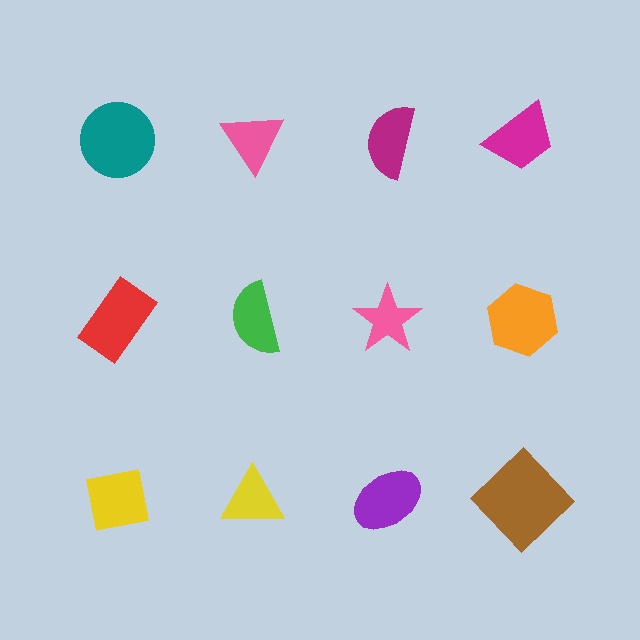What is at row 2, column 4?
An orange hexagon.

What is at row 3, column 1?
A yellow square.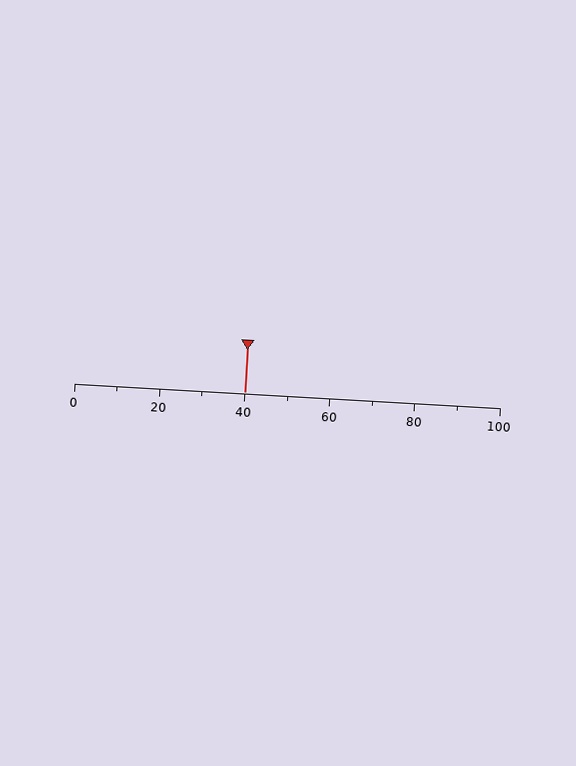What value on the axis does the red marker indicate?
The marker indicates approximately 40.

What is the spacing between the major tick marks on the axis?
The major ticks are spaced 20 apart.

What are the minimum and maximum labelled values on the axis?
The axis runs from 0 to 100.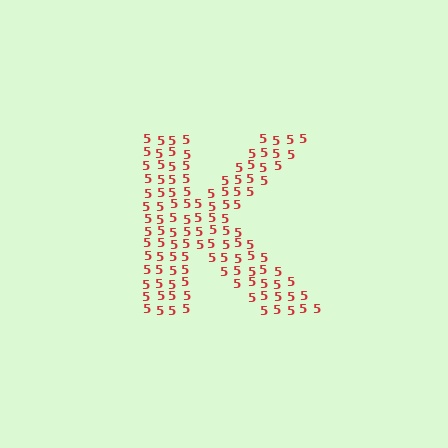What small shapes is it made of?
It is made of small digit 5's.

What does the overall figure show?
The overall figure shows the letter K.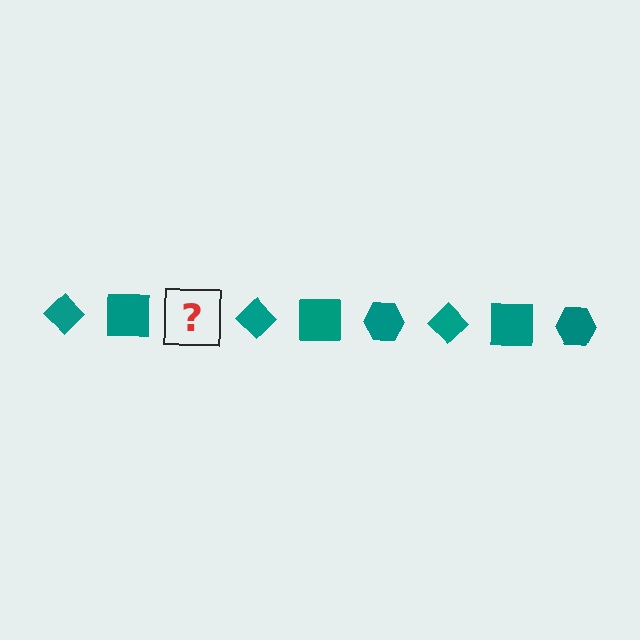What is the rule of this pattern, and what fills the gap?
The rule is that the pattern cycles through diamond, square, hexagon shapes in teal. The gap should be filled with a teal hexagon.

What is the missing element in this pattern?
The missing element is a teal hexagon.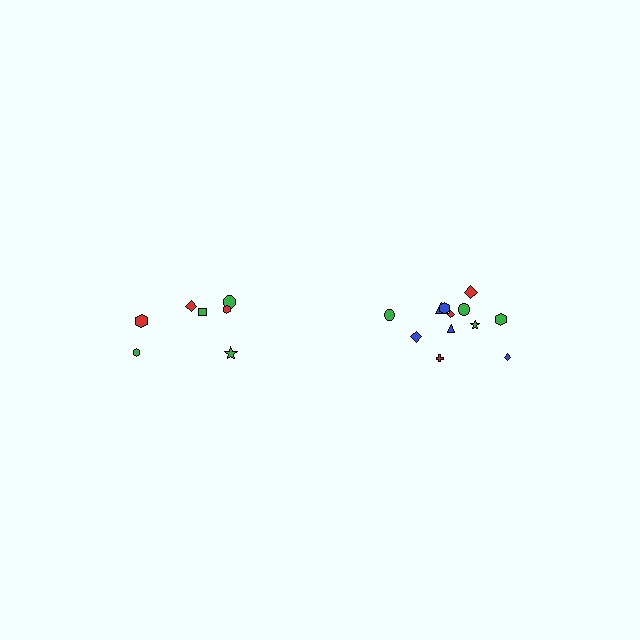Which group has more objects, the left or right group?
The right group.